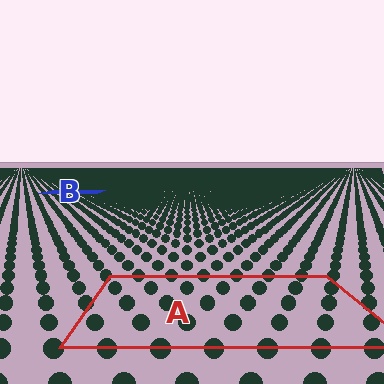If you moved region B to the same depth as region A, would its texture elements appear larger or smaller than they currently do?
They would appear larger. At a closer depth, the same texture elements are projected at a bigger on-screen size.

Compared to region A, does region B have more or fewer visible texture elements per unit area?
Region B has more texture elements per unit area — they are packed more densely because it is farther away.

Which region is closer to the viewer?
Region A is closer. The texture elements there are larger and more spread out.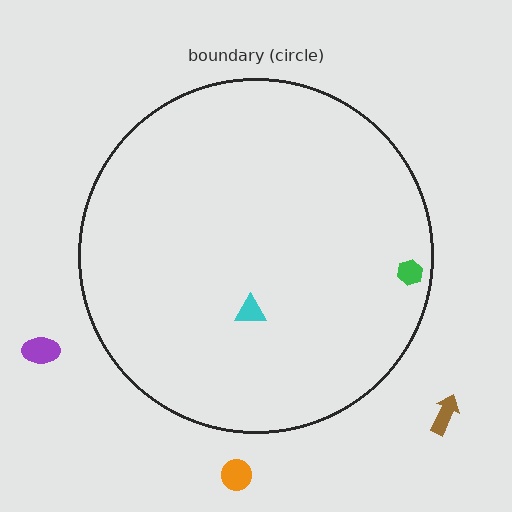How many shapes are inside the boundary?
2 inside, 3 outside.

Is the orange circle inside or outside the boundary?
Outside.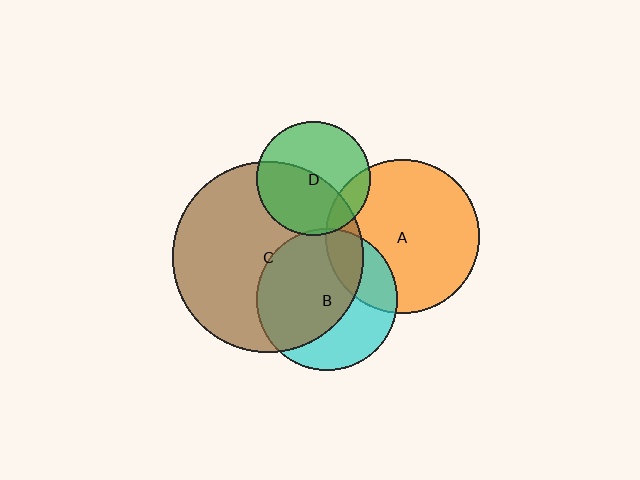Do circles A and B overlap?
Yes.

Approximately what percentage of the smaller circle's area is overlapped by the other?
Approximately 25%.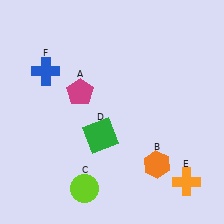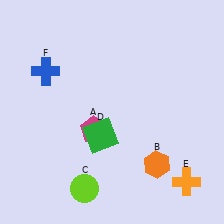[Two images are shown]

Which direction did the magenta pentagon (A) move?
The magenta pentagon (A) moved down.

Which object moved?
The magenta pentagon (A) moved down.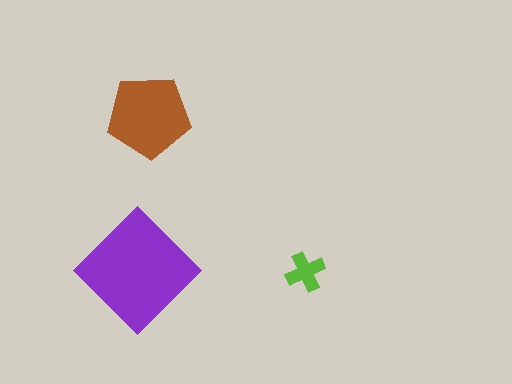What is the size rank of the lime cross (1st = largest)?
3rd.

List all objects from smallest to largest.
The lime cross, the brown pentagon, the purple diamond.